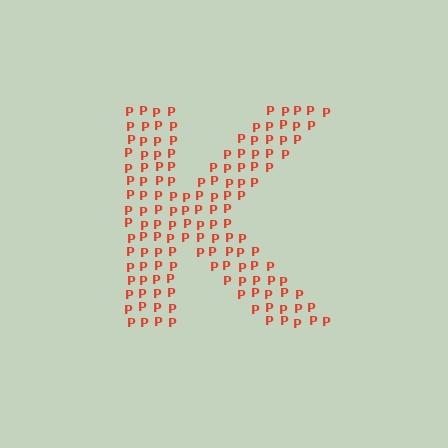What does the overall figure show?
The overall figure shows the letter K.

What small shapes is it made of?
It is made of small letter P's.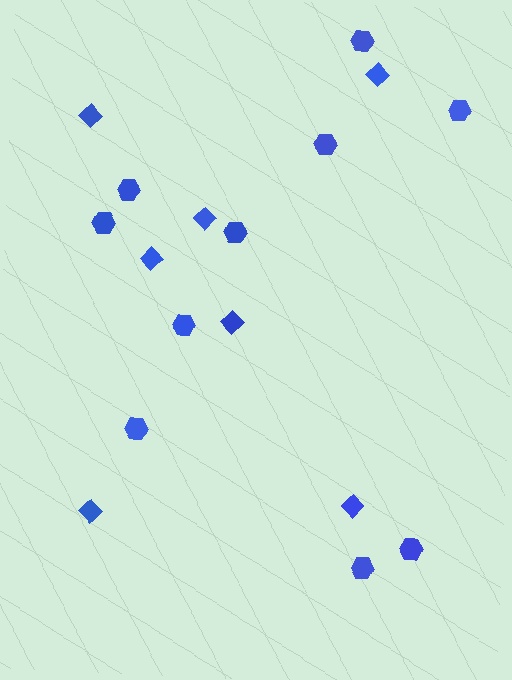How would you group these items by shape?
There are 2 groups: one group of hexagons (10) and one group of diamonds (7).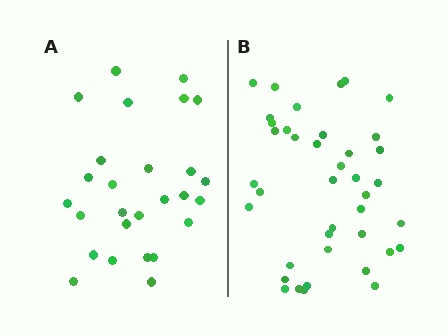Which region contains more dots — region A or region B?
Region B (the right region) has more dots.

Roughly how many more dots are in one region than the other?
Region B has approximately 15 more dots than region A.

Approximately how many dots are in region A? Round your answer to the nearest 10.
About 30 dots. (The exact count is 27, which rounds to 30.)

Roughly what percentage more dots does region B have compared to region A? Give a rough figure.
About 50% more.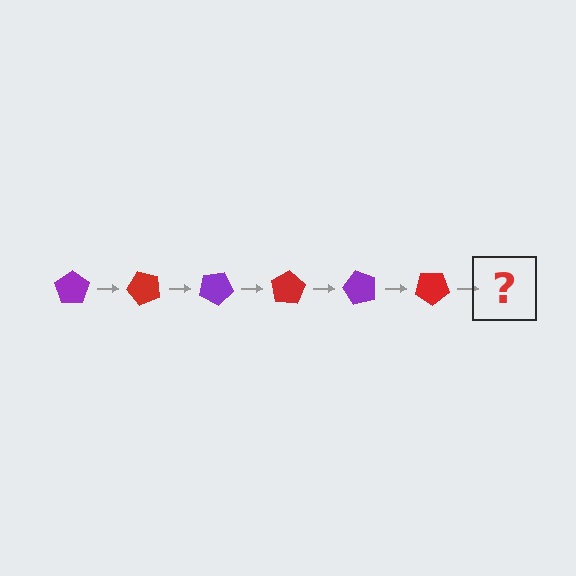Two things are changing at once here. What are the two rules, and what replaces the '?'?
The two rules are that it rotates 50 degrees each step and the color cycles through purple and red. The '?' should be a purple pentagon, rotated 300 degrees from the start.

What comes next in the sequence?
The next element should be a purple pentagon, rotated 300 degrees from the start.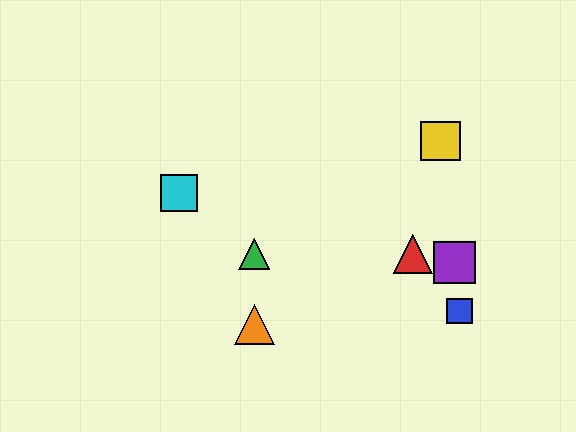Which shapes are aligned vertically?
The green triangle, the orange triangle are aligned vertically.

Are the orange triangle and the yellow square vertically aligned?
No, the orange triangle is at x≈254 and the yellow square is at x≈441.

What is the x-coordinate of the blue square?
The blue square is at x≈459.